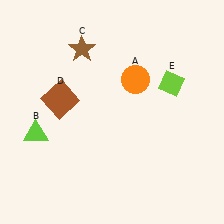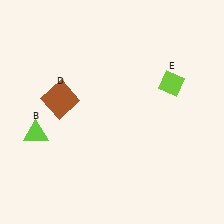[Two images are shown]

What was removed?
The orange circle (A), the brown star (C) were removed in Image 2.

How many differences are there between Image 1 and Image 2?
There are 2 differences between the two images.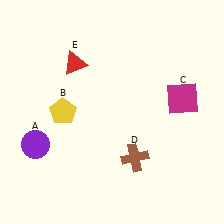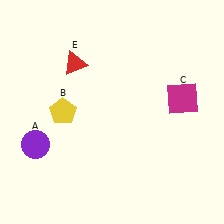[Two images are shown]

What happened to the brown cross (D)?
The brown cross (D) was removed in Image 2. It was in the bottom-right area of Image 1.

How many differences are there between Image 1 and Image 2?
There is 1 difference between the two images.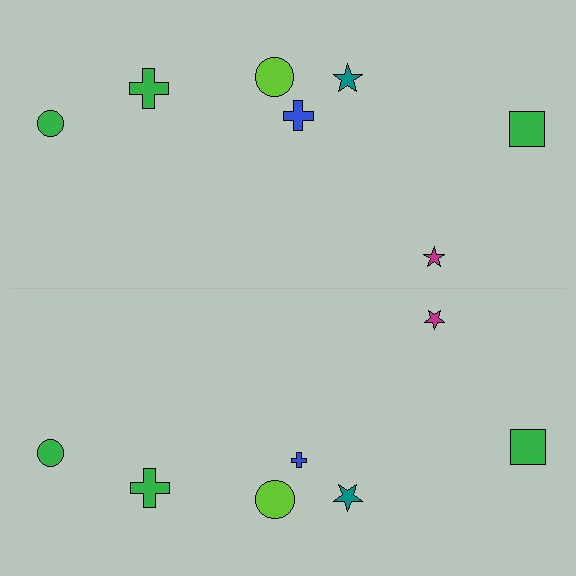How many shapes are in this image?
There are 14 shapes in this image.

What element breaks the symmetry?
The blue cross on the bottom side has a different size than its mirror counterpart.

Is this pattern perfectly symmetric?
No, the pattern is not perfectly symmetric. The blue cross on the bottom side has a different size than its mirror counterpart.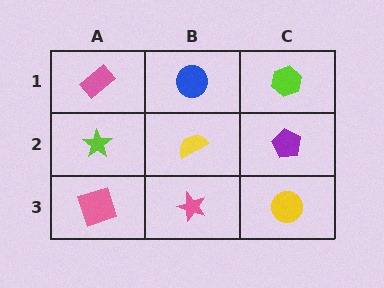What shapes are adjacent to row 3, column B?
A yellow semicircle (row 2, column B), a pink square (row 3, column A), a yellow circle (row 3, column C).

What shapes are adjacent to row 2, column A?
A pink rectangle (row 1, column A), a pink square (row 3, column A), a yellow semicircle (row 2, column B).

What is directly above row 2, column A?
A pink rectangle.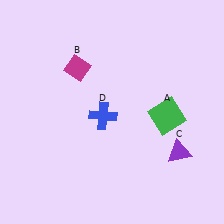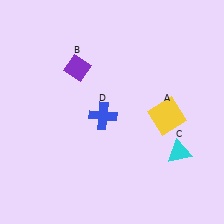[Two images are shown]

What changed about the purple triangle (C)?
In Image 1, C is purple. In Image 2, it changed to cyan.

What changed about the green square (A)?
In Image 1, A is green. In Image 2, it changed to yellow.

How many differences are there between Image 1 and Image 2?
There are 3 differences between the two images.